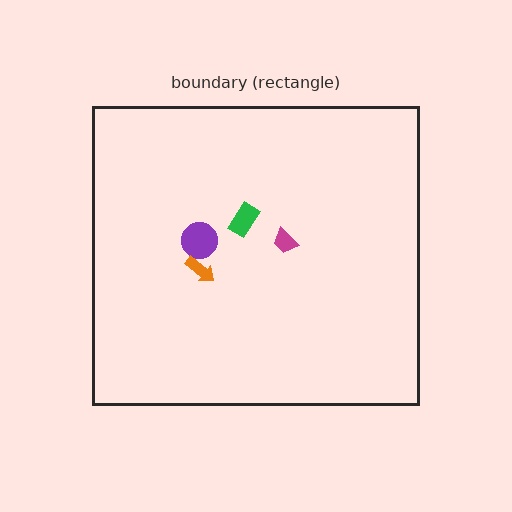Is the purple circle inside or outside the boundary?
Inside.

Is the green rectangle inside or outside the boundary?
Inside.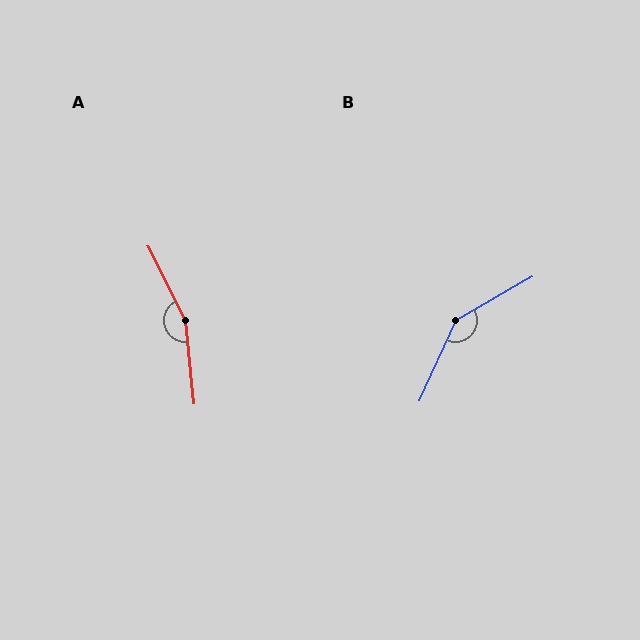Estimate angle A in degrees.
Approximately 159 degrees.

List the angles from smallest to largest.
B (144°), A (159°).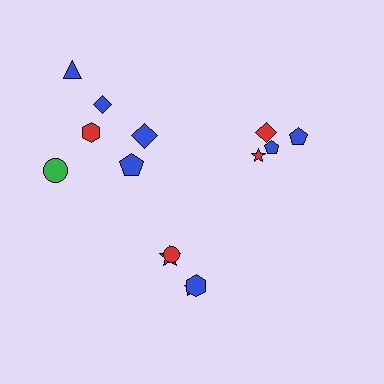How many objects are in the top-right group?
There are 4 objects.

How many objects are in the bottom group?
There are 4 objects.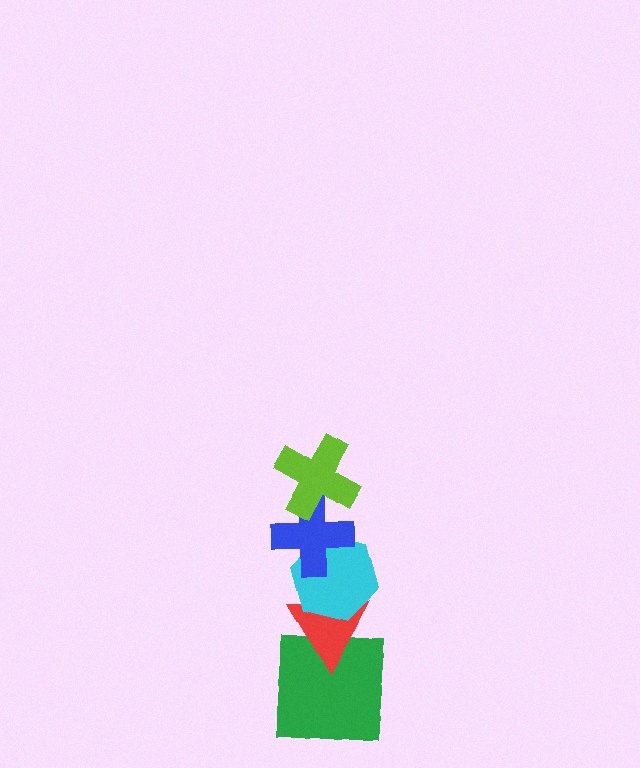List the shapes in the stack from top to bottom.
From top to bottom: the lime cross, the blue cross, the cyan hexagon, the red triangle, the green square.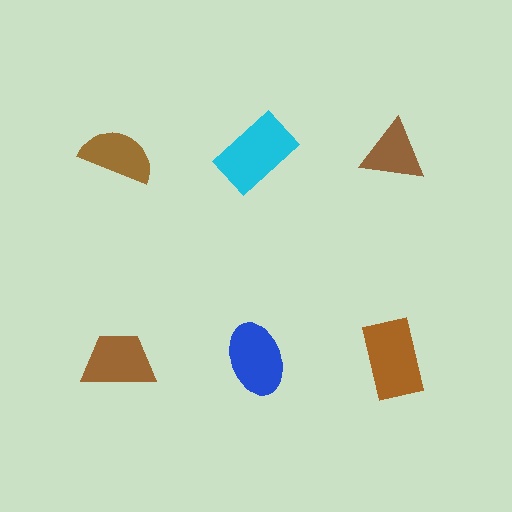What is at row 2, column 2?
A blue ellipse.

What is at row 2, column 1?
A brown trapezoid.